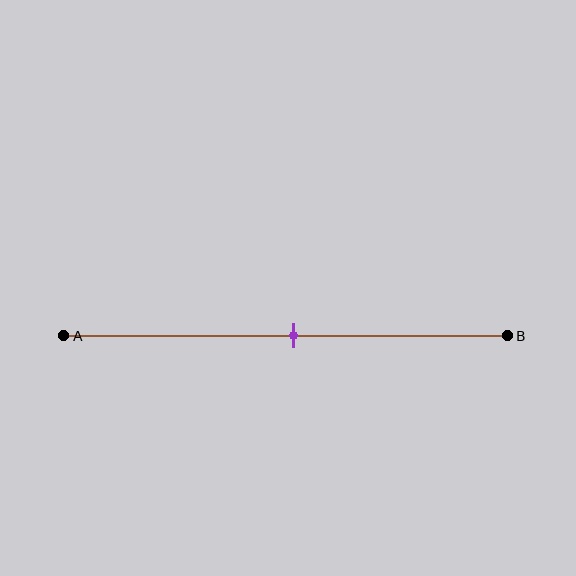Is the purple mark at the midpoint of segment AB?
Yes, the mark is approximately at the midpoint.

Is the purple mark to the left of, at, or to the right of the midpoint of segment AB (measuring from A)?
The purple mark is approximately at the midpoint of segment AB.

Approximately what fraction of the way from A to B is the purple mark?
The purple mark is approximately 50% of the way from A to B.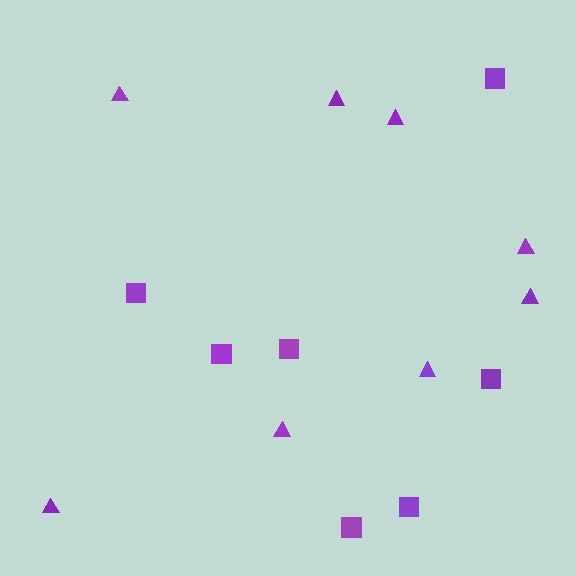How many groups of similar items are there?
There are 2 groups: one group of squares (7) and one group of triangles (8).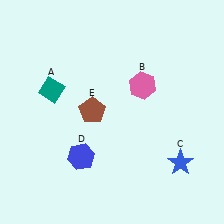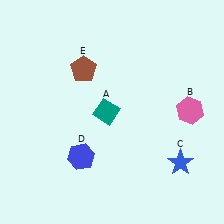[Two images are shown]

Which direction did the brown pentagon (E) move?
The brown pentagon (E) moved up.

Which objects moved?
The objects that moved are: the teal diamond (A), the pink hexagon (B), the brown pentagon (E).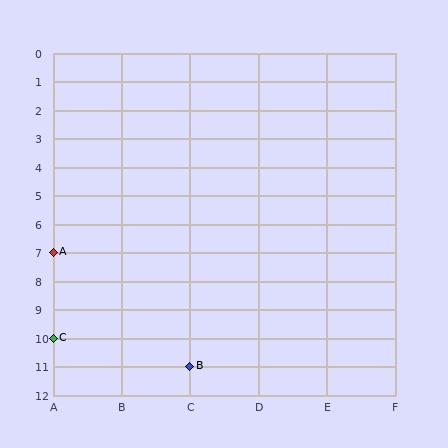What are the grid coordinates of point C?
Point C is at grid coordinates (A, 10).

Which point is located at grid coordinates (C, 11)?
Point B is at (C, 11).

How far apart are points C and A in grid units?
Points C and A are 3 rows apart.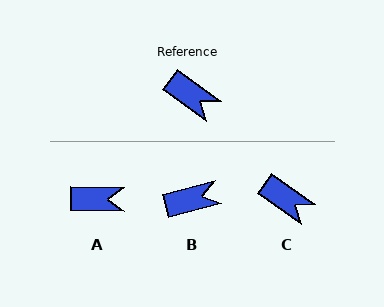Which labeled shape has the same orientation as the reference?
C.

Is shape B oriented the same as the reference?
No, it is off by about 50 degrees.